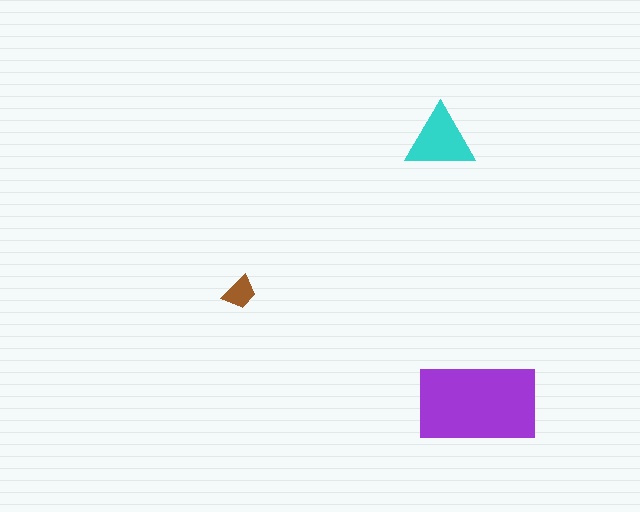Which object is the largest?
The purple rectangle.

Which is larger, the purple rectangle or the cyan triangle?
The purple rectangle.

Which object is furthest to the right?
The purple rectangle is rightmost.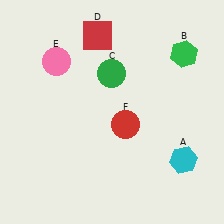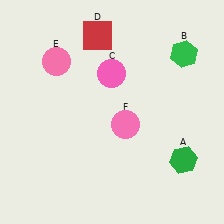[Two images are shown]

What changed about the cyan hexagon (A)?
In Image 1, A is cyan. In Image 2, it changed to green.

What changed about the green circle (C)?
In Image 1, C is green. In Image 2, it changed to pink.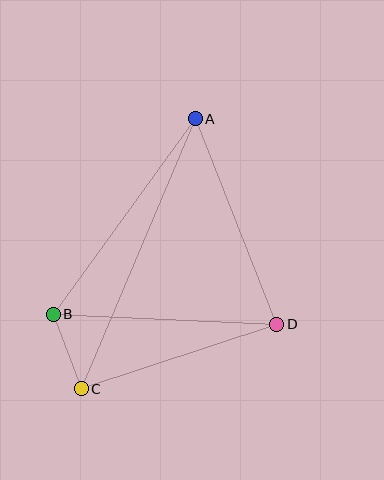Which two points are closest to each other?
Points B and C are closest to each other.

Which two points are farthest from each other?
Points A and C are farthest from each other.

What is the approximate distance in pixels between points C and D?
The distance between C and D is approximately 206 pixels.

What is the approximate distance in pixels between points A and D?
The distance between A and D is approximately 221 pixels.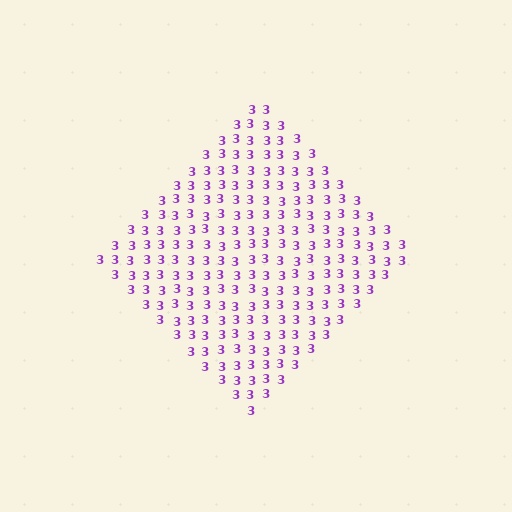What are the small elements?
The small elements are digit 3's.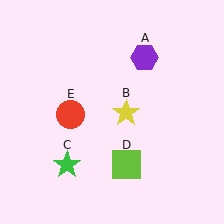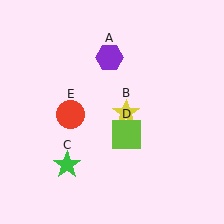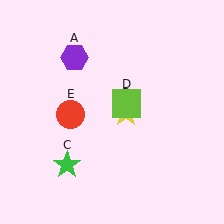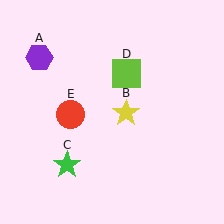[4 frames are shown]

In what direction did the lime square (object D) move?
The lime square (object D) moved up.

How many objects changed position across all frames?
2 objects changed position: purple hexagon (object A), lime square (object D).